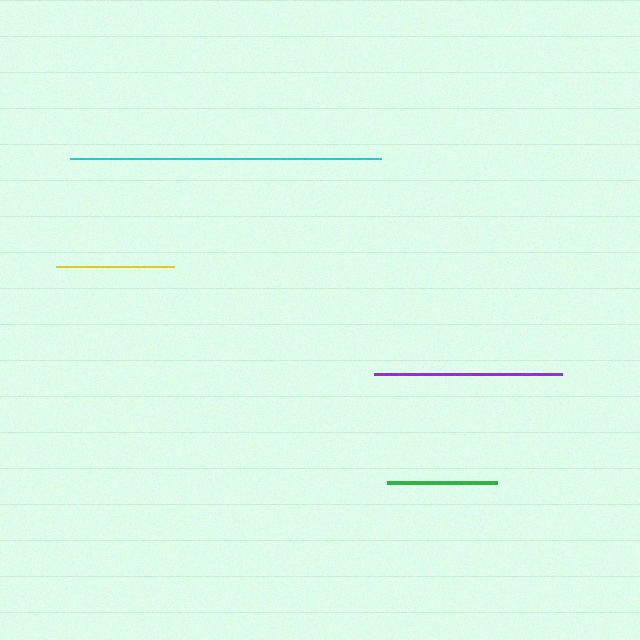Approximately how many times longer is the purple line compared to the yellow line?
The purple line is approximately 1.6 times the length of the yellow line.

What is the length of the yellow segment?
The yellow segment is approximately 118 pixels long.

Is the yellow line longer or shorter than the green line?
The yellow line is longer than the green line.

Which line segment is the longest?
The cyan line is the longest at approximately 311 pixels.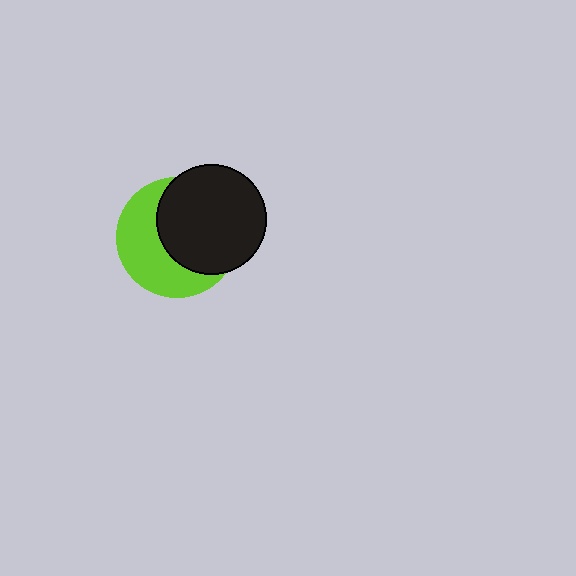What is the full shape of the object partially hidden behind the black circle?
The partially hidden object is a lime circle.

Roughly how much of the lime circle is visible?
About half of it is visible (roughly 47%).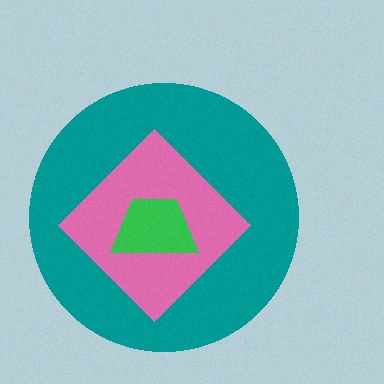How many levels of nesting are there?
3.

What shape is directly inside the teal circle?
The pink diamond.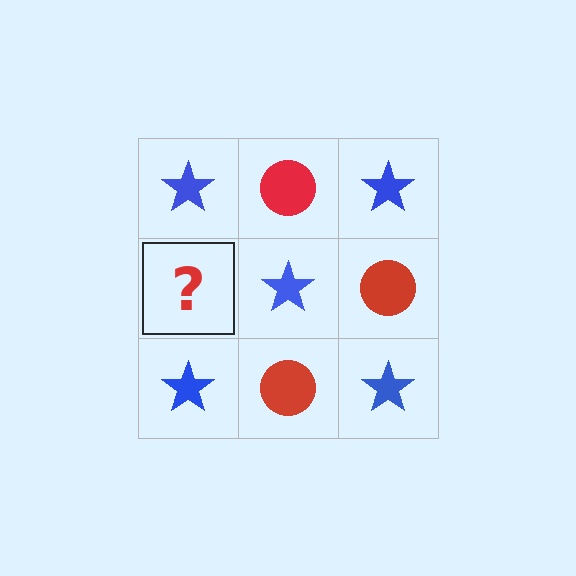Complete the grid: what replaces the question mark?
The question mark should be replaced with a red circle.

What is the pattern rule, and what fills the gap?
The rule is that it alternates blue star and red circle in a checkerboard pattern. The gap should be filled with a red circle.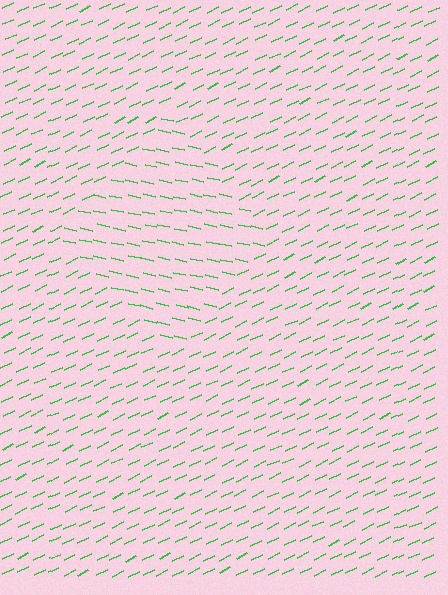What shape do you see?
I see a diamond.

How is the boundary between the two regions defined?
The boundary is defined purely by a change in line orientation (approximately 38 degrees difference). All lines are the same color and thickness.